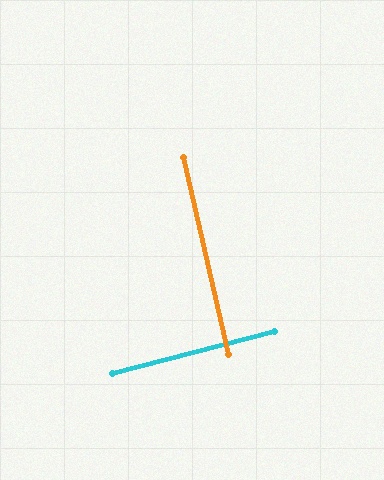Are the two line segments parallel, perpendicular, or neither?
Perpendicular — they meet at approximately 88°.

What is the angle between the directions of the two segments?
Approximately 88 degrees.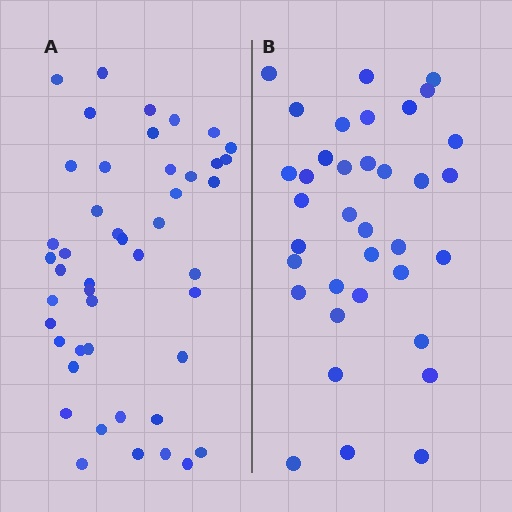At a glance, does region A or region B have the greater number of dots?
Region A (the left region) has more dots.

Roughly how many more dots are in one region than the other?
Region A has roughly 10 or so more dots than region B.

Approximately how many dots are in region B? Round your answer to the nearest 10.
About 40 dots. (The exact count is 36, which rounds to 40.)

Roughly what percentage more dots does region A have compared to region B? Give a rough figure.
About 30% more.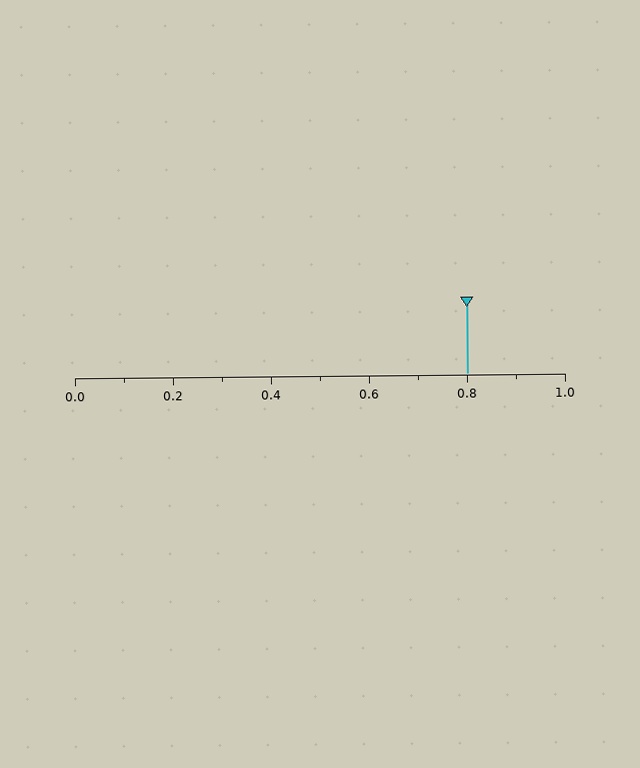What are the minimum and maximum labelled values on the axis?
The axis runs from 0.0 to 1.0.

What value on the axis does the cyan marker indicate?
The marker indicates approximately 0.8.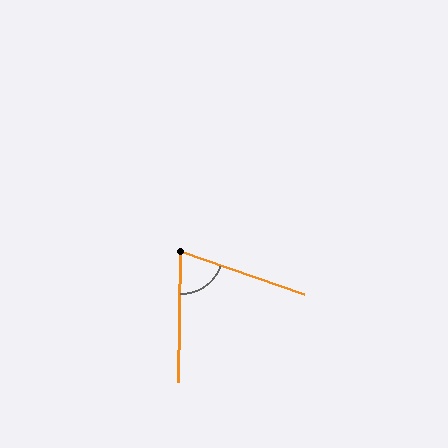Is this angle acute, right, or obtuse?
It is acute.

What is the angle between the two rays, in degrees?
Approximately 72 degrees.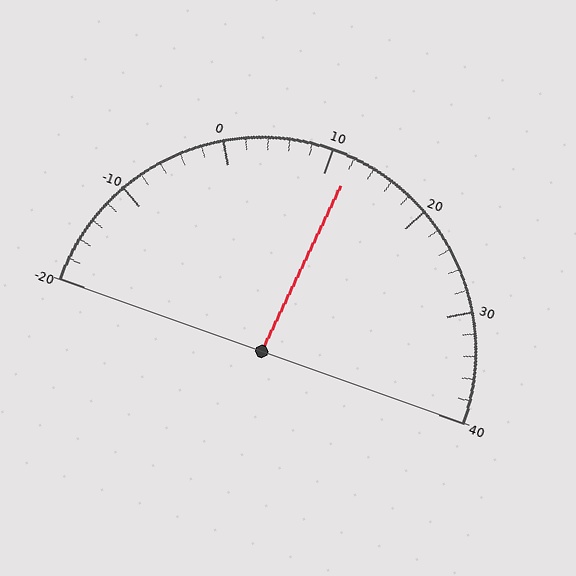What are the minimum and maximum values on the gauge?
The gauge ranges from -20 to 40.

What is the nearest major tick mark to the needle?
The nearest major tick mark is 10.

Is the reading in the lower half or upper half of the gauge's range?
The reading is in the upper half of the range (-20 to 40).